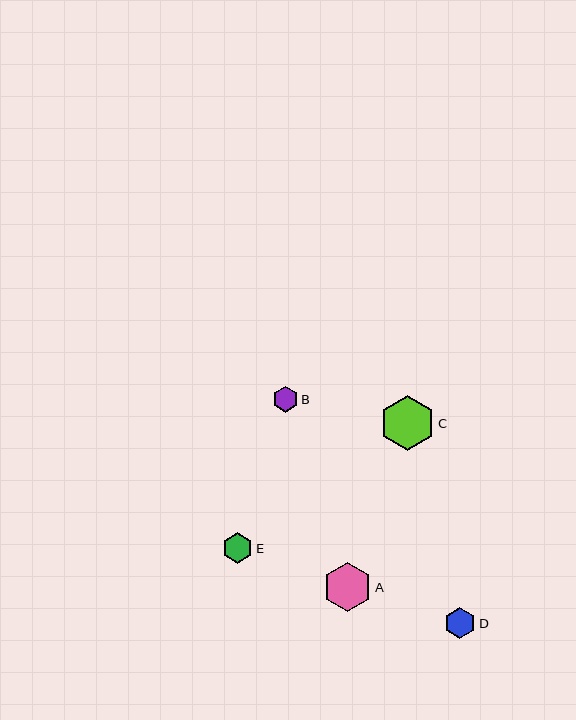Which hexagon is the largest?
Hexagon C is the largest with a size of approximately 55 pixels.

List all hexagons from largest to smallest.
From largest to smallest: C, A, D, E, B.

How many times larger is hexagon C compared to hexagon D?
Hexagon C is approximately 1.8 times the size of hexagon D.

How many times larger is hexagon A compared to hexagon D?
Hexagon A is approximately 1.5 times the size of hexagon D.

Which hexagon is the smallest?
Hexagon B is the smallest with a size of approximately 26 pixels.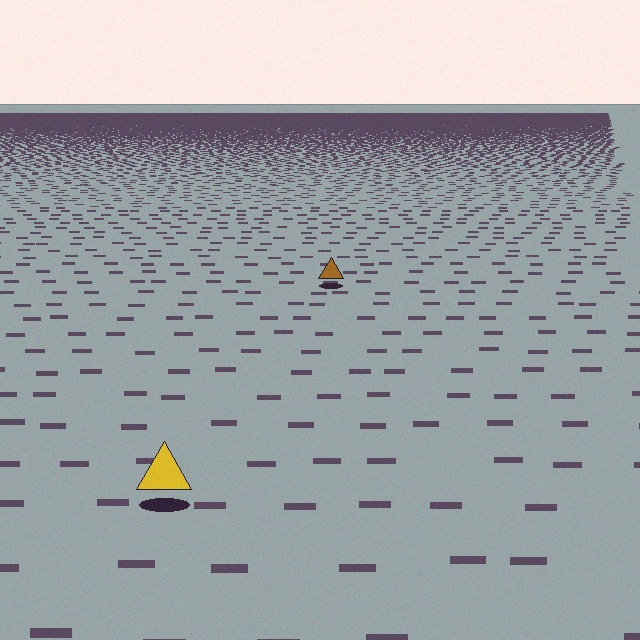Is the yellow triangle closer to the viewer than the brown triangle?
Yes. The yellow triangle is closer — you can tell from the texture gradient: the ground texture is coarser near it.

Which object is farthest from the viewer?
The brown triangle is farthest from the viewer. It appears smaller and the ground texture around it is denser.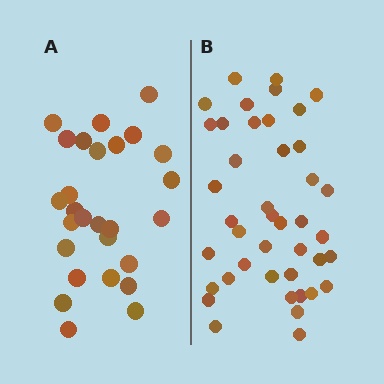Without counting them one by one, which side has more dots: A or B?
Region B (the right region) has more dots.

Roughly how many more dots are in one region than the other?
Region B has approximately 15 more dots than region A.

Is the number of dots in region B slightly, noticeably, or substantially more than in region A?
Region B has substantially more. The ratio is roughly 1.6 to 1.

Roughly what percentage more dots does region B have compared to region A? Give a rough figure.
About 55% more.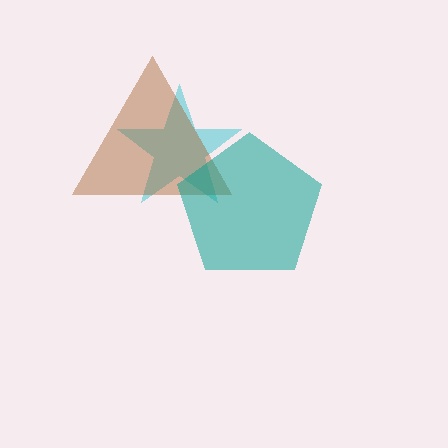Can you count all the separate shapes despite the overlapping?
Yes, there are 3 separate shapes.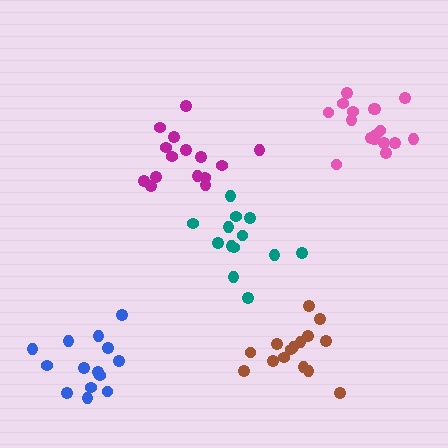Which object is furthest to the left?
The blue cluster is leftmost.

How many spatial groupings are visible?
There are 5 spatial groupings.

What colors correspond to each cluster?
The clusters are colored: teal, blue, magenta, pink, brown.